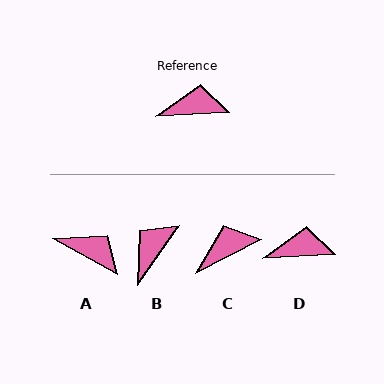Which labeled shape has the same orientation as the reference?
D.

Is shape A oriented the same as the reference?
No, it is off by about 32 degrees.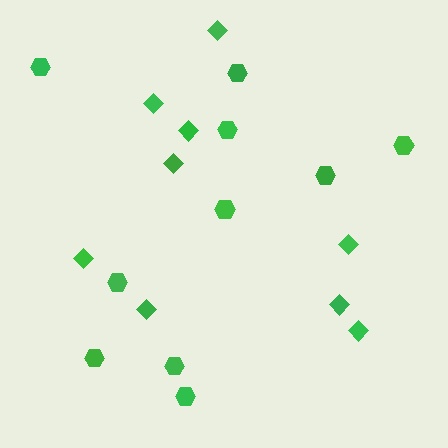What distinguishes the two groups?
There are 2 groups: one group of hexagons (10) and one group of diamonds (9).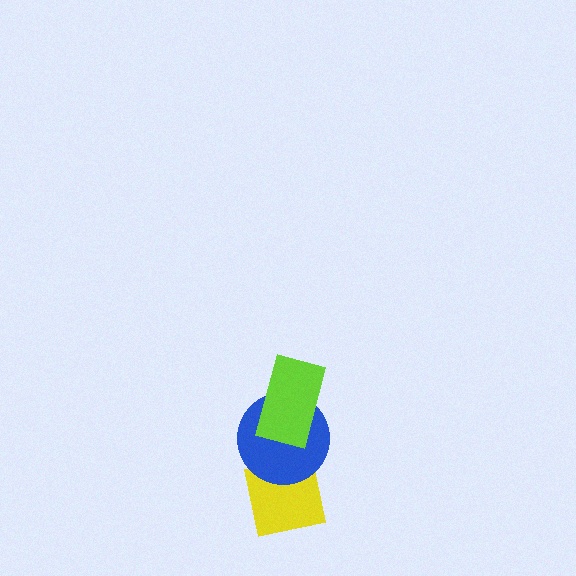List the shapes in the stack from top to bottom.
From top to bottom: the lime rectangle, the blue circle, the yellow square.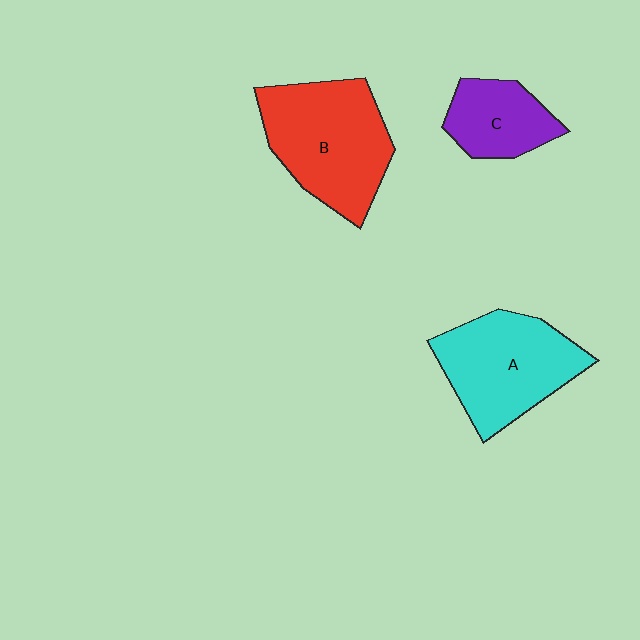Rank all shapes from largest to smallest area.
From largest to smallest: B (red), A (cyan), C (purple).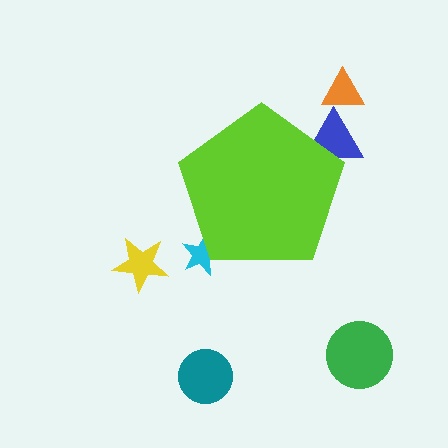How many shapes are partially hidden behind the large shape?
2 shapes are partially hidden.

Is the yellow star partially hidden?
No, the yellow star is fully visible.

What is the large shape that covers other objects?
A lime pentagon.